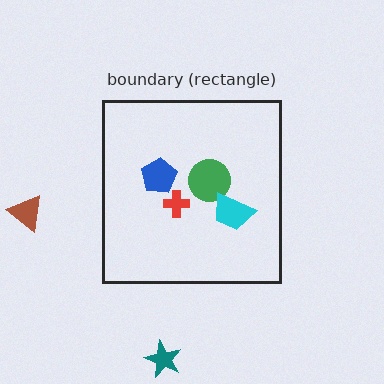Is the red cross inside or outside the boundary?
Inside.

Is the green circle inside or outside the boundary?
Inside.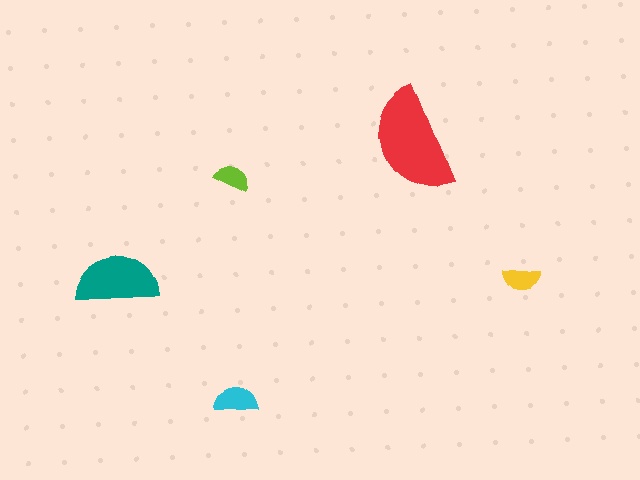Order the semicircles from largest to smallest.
the red one, the teal one, the cyan one, the yellow one, the lime one.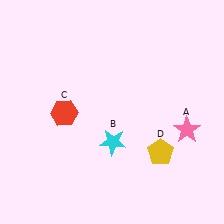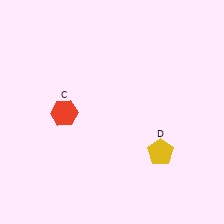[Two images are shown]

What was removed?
The pink star (A), the cyan star (B) were removed in Image 2.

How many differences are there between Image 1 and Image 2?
There are 2 differences between the two images.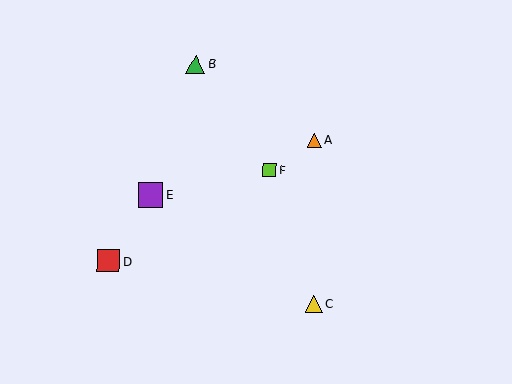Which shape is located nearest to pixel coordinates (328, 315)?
The yellow triangle (labeled C) at (314, 304) is nearest to that location.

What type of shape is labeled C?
Shape C is a yellow triangle.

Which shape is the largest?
The purple square (labeled E) is the largest.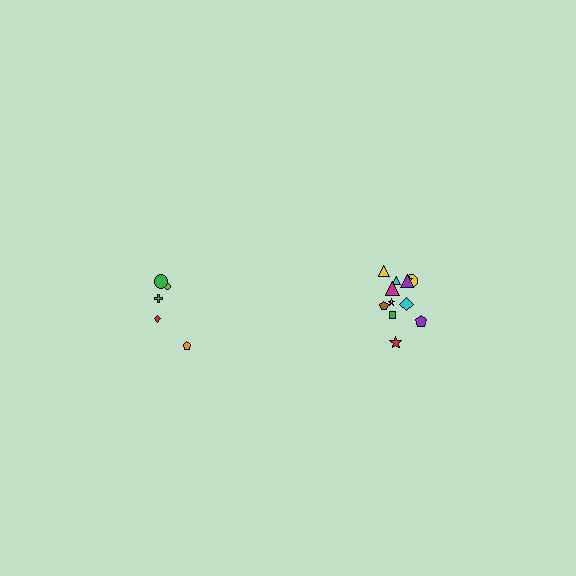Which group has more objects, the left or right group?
The right group.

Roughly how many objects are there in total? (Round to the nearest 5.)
Roughly 15 objects in total.